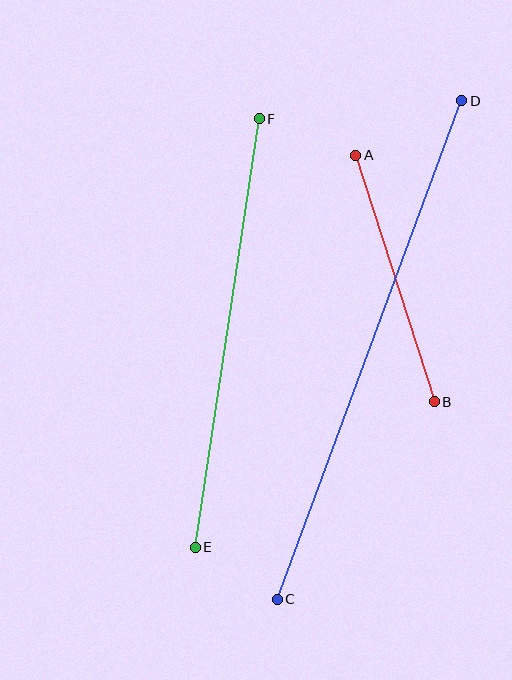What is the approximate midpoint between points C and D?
The midpoint is at approximately (369, 350) pixels.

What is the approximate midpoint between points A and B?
The midpoint is at approximately (395, 278) pixels.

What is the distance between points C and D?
The distance is approximately 531 pixels.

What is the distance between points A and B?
The distance is approximately 259 pixels.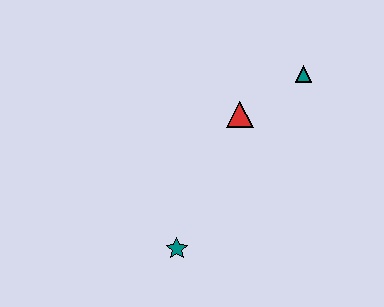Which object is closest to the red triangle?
The teal triangle is closest to the red triangle.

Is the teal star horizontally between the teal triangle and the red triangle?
No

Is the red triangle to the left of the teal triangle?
Yes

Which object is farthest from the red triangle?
The teal star is farthest from the red triangle.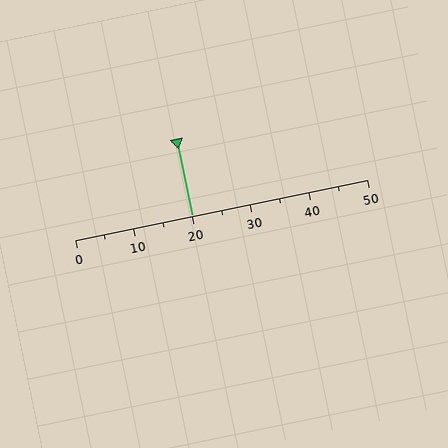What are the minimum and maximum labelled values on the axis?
The axis runs from 0 to 50.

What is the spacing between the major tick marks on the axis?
The major ticks are spaced 10 apart.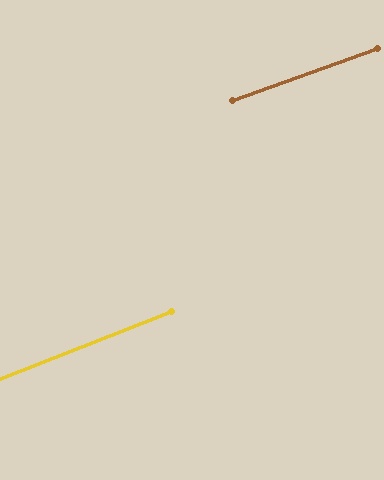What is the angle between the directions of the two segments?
Approximately 2 degrees.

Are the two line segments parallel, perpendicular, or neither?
Parallel — their directions differ by only 1.8°.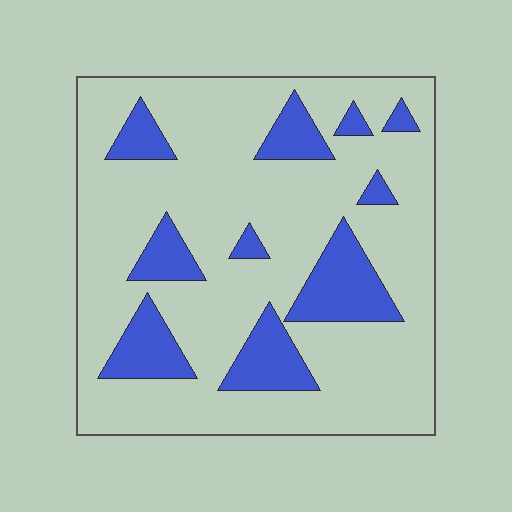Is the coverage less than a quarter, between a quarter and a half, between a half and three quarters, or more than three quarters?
Less than a quarter.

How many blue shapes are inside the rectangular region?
10.